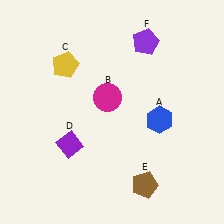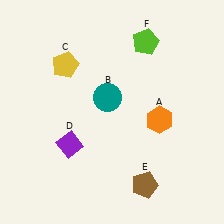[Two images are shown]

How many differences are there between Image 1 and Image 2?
There are 3 differences between the two images.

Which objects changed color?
A changed from blue to orange. B changed from magenta to teal. F changed from purple to lime.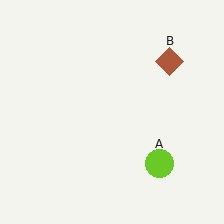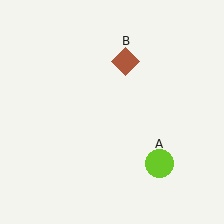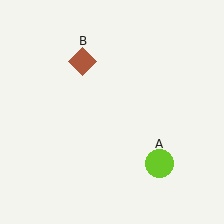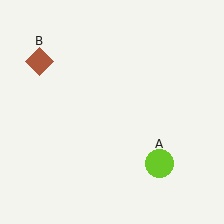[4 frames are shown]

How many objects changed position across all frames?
1 object changed position: brown diamond (object B).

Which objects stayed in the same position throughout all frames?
Lime circle (object A) remained stationary.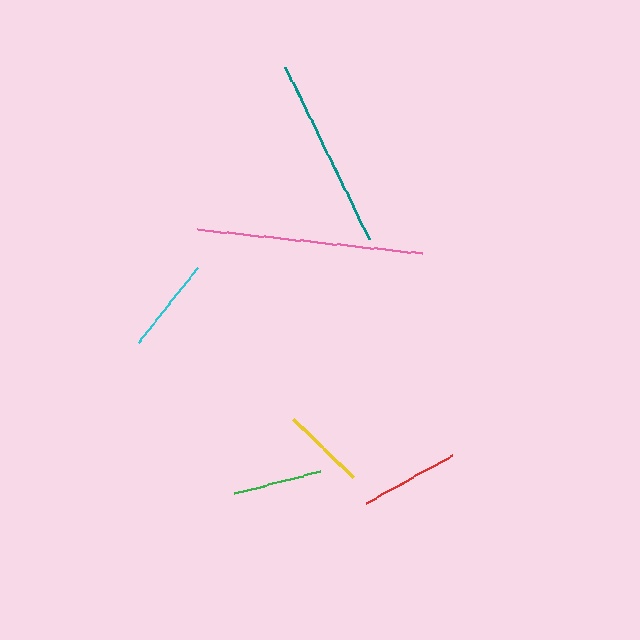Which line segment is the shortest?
The yellow line is the shortest at approximately 84 pixels.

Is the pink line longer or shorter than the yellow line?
The pink line is longer than the yellow line.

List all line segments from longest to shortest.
From longest to shortest: pink, teal, red, cyan, green, yellow.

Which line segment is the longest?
The pink line is the longest at approximately 226 pixels.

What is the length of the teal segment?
The teal segment is approximately 191 pixels long.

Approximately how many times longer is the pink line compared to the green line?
The pink line is approximately 2.5 times the length of the green line.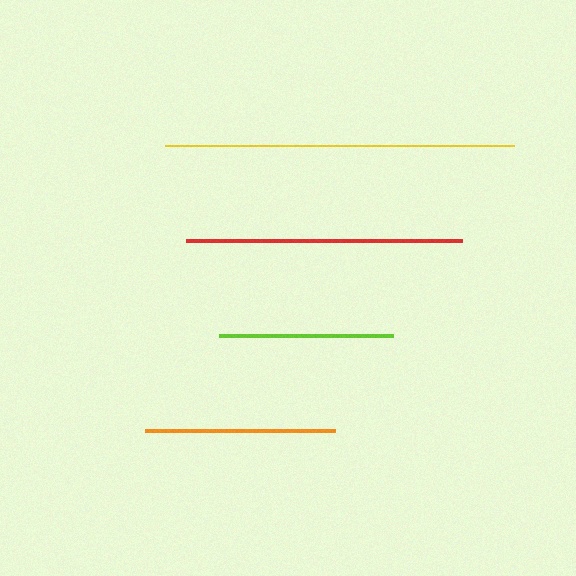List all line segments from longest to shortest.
From longest to shortest: yellow, red, orange, lime.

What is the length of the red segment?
The red segment is approximately 275 pixels long.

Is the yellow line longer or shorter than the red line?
The yellow line is longer than the red line.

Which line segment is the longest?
The yellow line is the longest at approximately 349 pixels.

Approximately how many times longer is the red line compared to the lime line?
The red line is approximately 1.6 times the length of the lime line.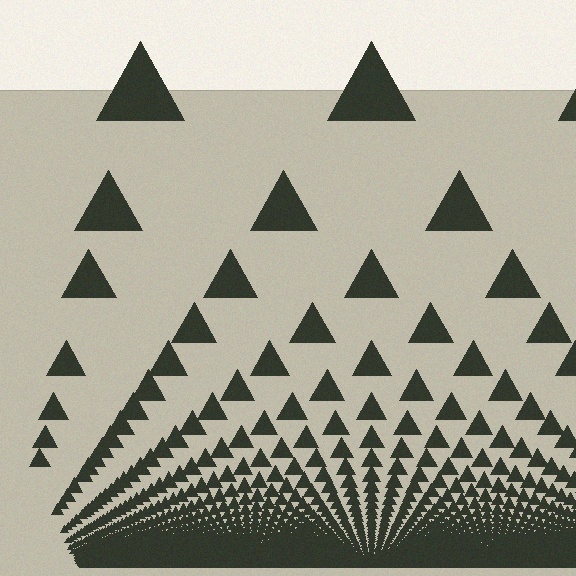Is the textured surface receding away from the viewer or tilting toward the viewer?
The surface appears to tilt toward the viewer. Texture elements get larger and sparser toward the top.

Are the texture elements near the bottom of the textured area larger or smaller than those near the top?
Smaller. The gradient is inverted — elements near the bottom are smaller and denser.